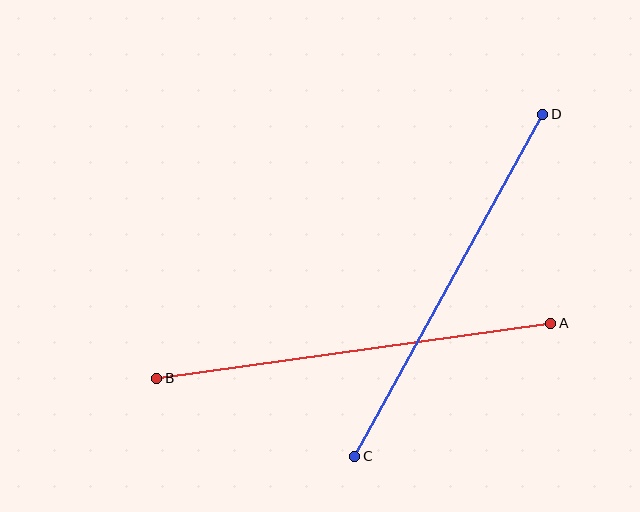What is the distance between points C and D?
The distance is approximately 390 pixels.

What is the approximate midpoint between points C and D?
The midpoint is at approximately (449, 285) pixels.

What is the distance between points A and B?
The distance is approximately 398 pixels.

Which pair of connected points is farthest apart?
Points A and B are farthest apart.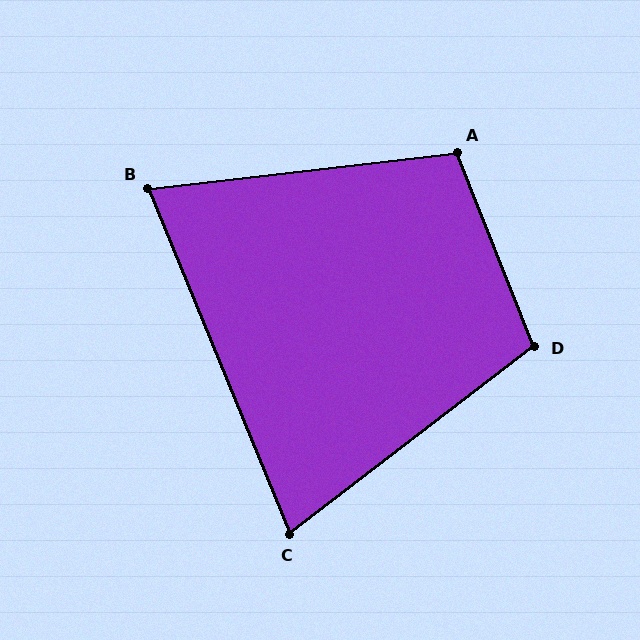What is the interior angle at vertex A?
Approximately 105 degrees (obtuse).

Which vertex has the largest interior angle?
D, at approximately 106 degrees.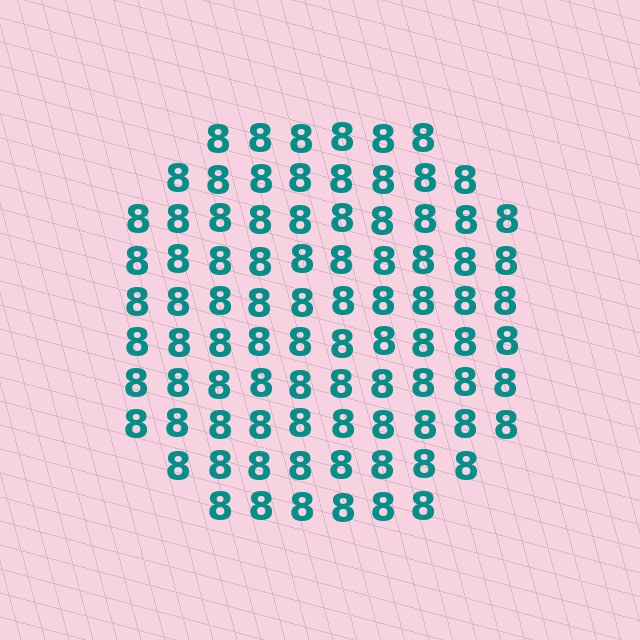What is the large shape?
The large shape is a circle.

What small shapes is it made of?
It is made of small digit 8's.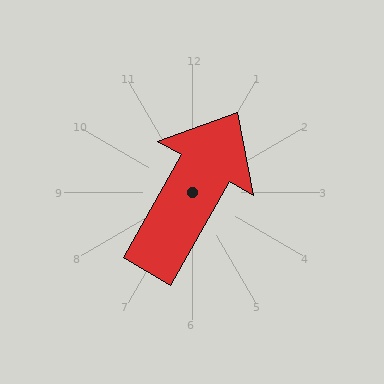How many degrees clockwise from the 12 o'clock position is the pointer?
Approximately 30 degrees.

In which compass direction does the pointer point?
Northeast.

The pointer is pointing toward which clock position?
Roughly 1 o'clock.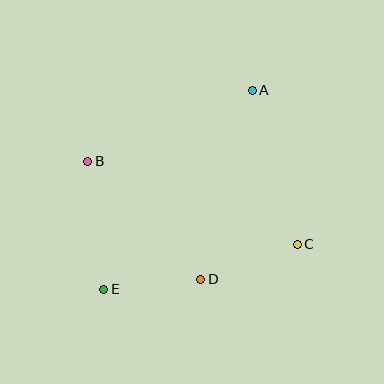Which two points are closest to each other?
Points D and E are closest to each other.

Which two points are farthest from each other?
Points A and E are farthest from each other.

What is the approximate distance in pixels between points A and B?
The distance between A and B is approximately 179 pixels.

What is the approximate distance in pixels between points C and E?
The distance between C and E is approximately 198 pixels.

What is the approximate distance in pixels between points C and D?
The distance between C and D is approximately 103 pixels.